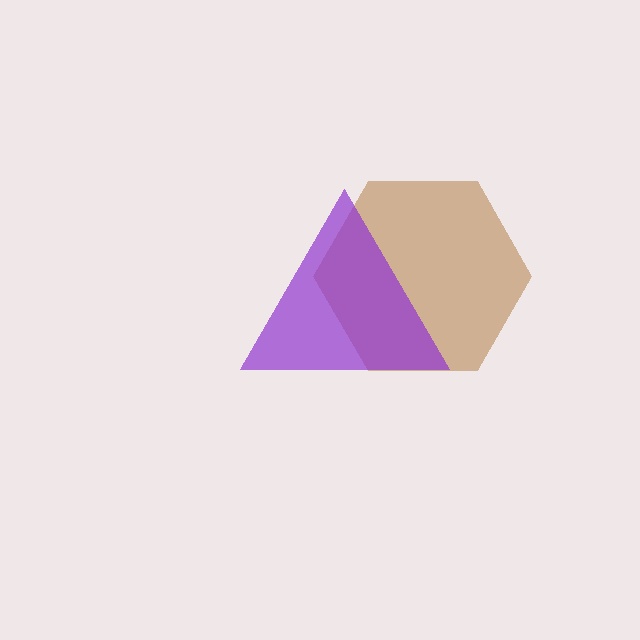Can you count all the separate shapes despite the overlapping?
Yes, there are 2 separate shapes.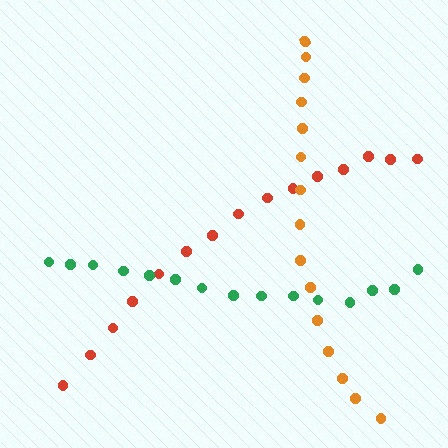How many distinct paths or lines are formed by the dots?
There are 3 distinct paths.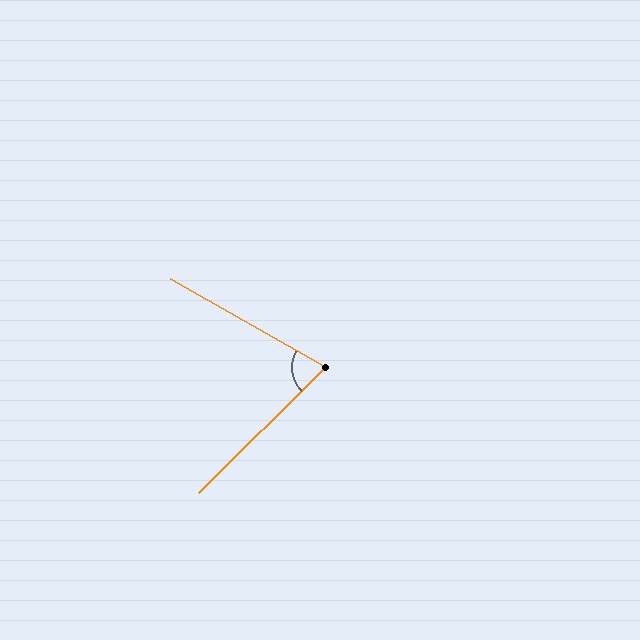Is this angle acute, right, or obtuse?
It is acute.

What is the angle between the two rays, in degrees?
Approximately 74 degrees.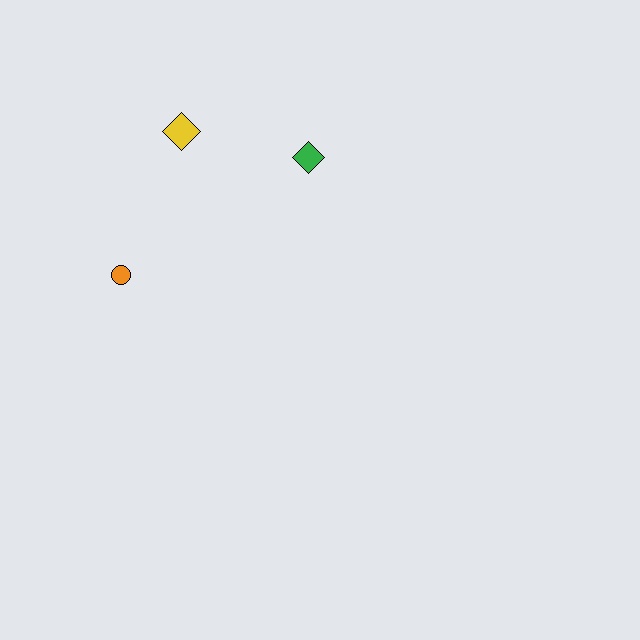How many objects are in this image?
There are 3 objects.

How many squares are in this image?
There are no squares.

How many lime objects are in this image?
There are no lime objects.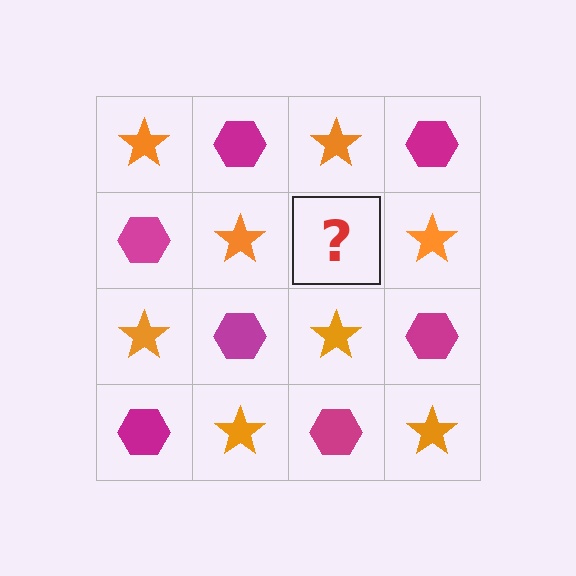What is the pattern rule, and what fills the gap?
The rule is that it alternates orange star and magenta hexagon in a checkerboard pattern. The gap should be filled with a magenta hexagon.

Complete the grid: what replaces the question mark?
The question mark should be replaced with a magenta hexagon.